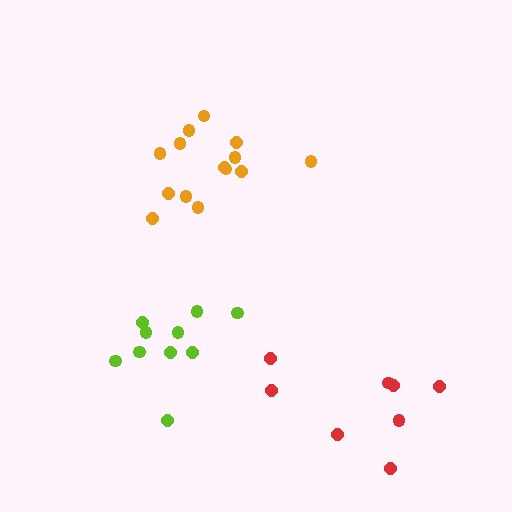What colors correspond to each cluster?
The clusters are colored: lime, red, orange.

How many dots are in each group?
Group 1: 10 dots, Group 2: 8 dots, Group 3: 14 dots (32 total).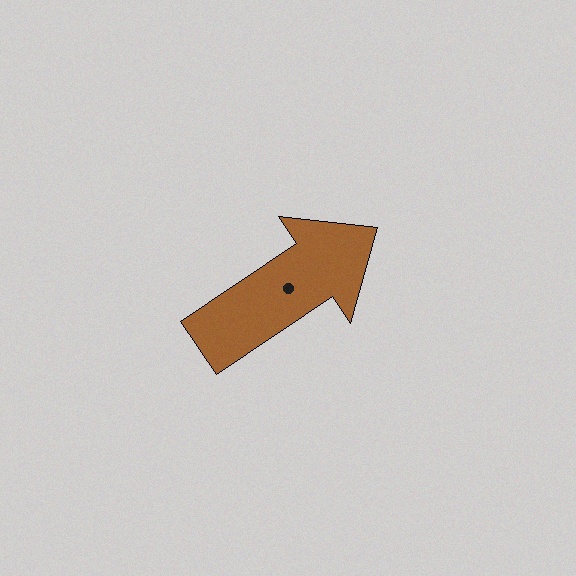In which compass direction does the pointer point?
Northeast.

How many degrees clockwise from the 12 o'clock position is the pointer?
Approximately 56 degrees.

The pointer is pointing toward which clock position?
Roughly 2 o'clock.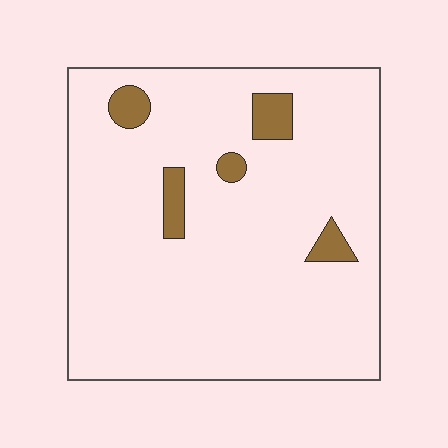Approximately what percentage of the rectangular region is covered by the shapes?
Approximately 5%.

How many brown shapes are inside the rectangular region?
5.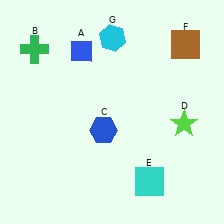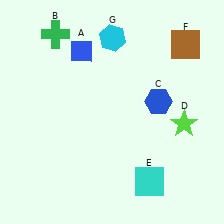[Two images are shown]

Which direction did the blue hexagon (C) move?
The blue hexagon (C) moved right.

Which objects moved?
The objects that moved are: the green cross (B), the blue hexagon (C).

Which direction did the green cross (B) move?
The green cross (B) moved right.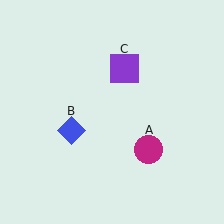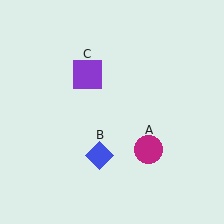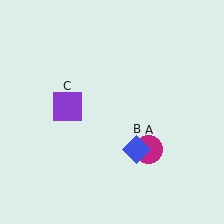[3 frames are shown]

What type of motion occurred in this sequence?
The blue diamond (object B), purple square (object C) rotated counterclockwise around the center of the scene.